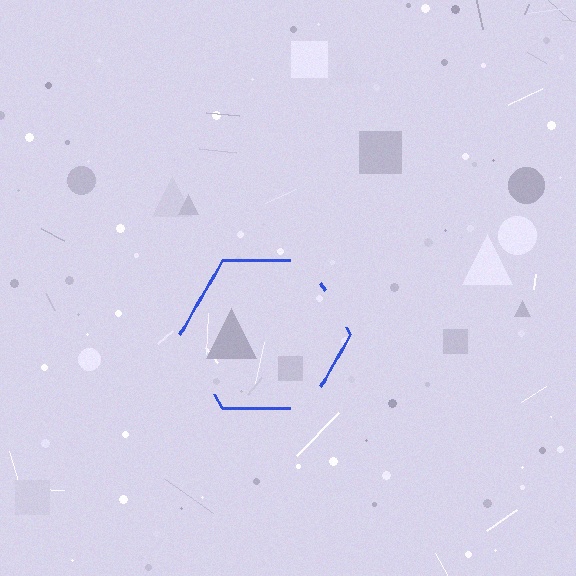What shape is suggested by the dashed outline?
The dashed outline suggests a hexagon.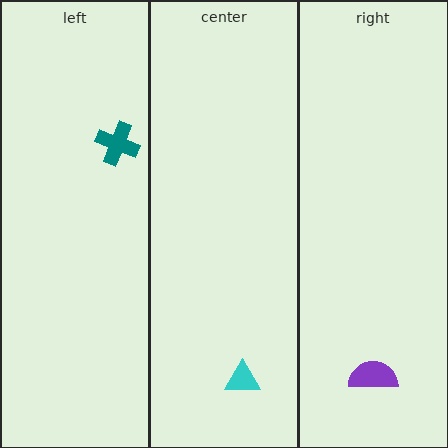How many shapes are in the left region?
1.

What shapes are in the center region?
The cyan triangle.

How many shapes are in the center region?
1.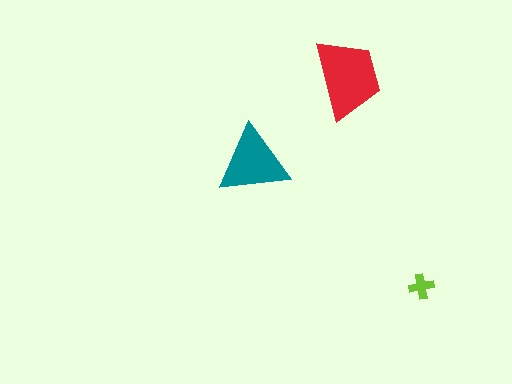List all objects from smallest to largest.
The lime cross, the teal triangle, the red trapezoid.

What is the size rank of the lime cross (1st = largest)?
3rd.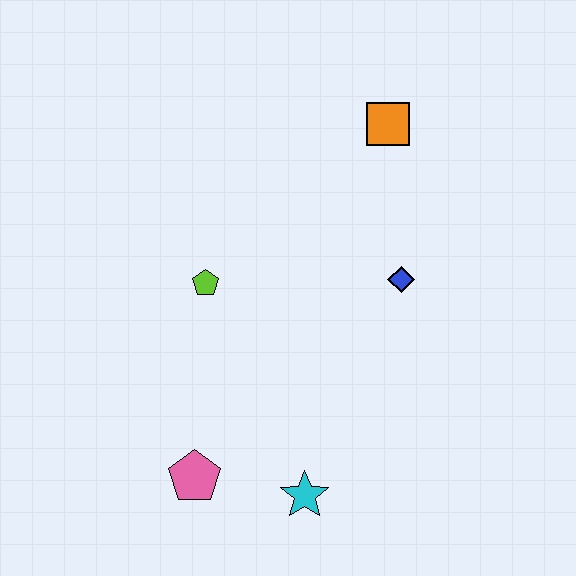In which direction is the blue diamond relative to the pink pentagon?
The blue diamond is to the right of the pink pentagon.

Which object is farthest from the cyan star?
The orange square is farthest from the cyan star.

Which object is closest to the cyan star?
The pink pentagon is closest to the cyan star.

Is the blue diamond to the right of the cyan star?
Yes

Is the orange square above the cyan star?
Yes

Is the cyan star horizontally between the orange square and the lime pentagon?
Yes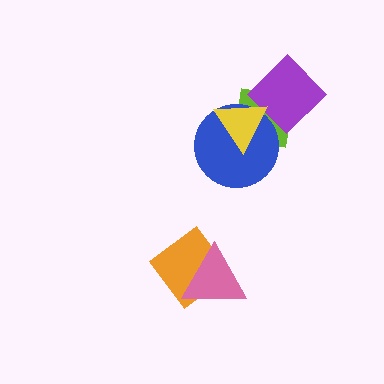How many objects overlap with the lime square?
3 objects overlap with the lime square.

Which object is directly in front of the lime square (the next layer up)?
The blue circle is directly in front of the lime square.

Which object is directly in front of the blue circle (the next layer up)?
The purple diamond is directly in front of the blue circle.